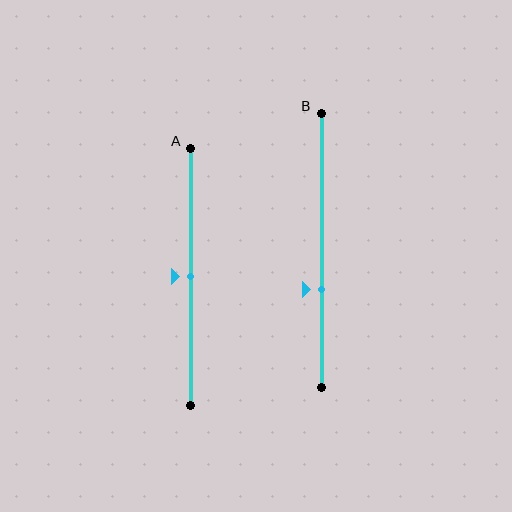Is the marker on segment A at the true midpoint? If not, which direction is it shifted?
Yes, the marker on segment A is at the true midpoint.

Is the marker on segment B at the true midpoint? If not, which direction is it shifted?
No, the marker on segment B is shifted downward by about 14% of the segment length.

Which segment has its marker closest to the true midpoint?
Segment A has its marker closest to the true midpoint.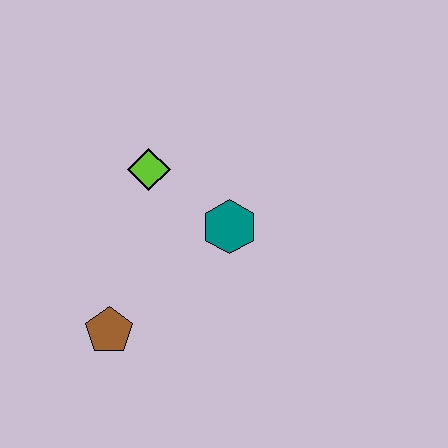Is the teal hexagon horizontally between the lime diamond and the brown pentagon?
No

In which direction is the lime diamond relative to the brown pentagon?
The lime diamond is above the brown pentagon.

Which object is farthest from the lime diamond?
The brown pentagon is farthest from the lime diamond.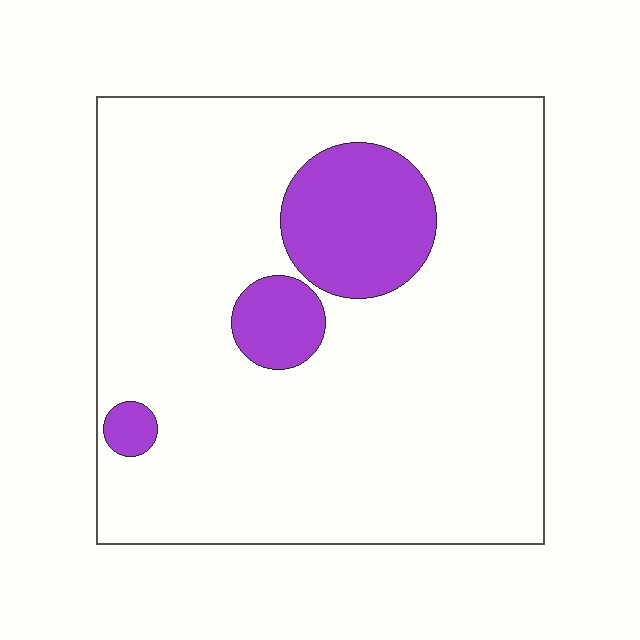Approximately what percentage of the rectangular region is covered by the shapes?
Approximately 15%.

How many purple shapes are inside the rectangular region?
3.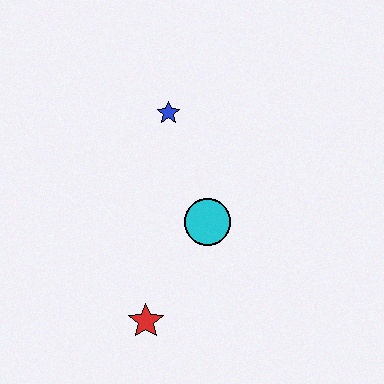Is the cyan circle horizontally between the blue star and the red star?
No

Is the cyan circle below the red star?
No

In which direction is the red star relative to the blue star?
The red star is below the blue star.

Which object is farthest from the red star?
The blue star is farthest from the red star.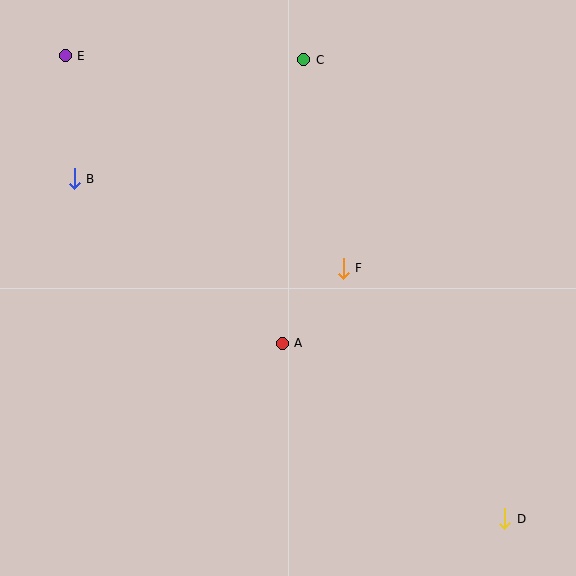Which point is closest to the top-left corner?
Point E is closest to the top-left corner.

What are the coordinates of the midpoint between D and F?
The midpoint between D and F is at (424, 394).